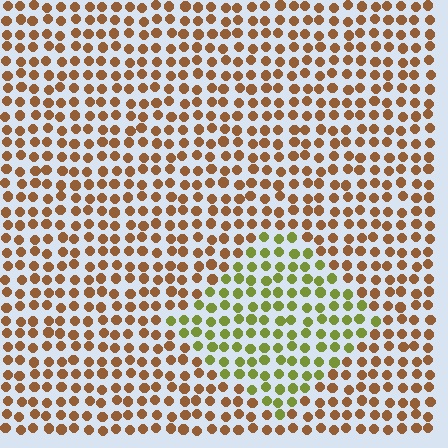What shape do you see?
I see a diamond.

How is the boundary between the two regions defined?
The boundary is defined purely by a slight shift in hue (about 53 degrees). Spacing, size, and orientation are identical on both sides.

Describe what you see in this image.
The image is filled with small brown elements in a uniform arrangement. A diamond-shaped region is visible where the elements are tinted to a slightly different hue, forming a subtle color boundary.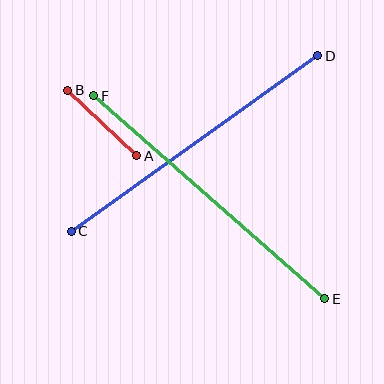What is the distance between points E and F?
The distance is approximately 307 pixels.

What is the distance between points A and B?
The distance is approximately 95 pixels.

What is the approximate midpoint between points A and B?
The midpoint is at approximately (102, 123) pixels.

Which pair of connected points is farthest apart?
Points E and F are farthest apart.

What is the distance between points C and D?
The distance is approximately 303 pixels.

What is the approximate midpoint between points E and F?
The midpoint is at approximately (209, 197) pixels.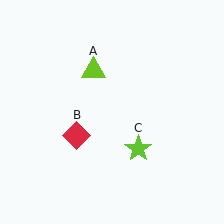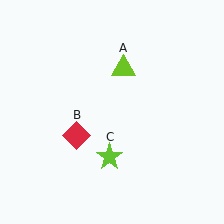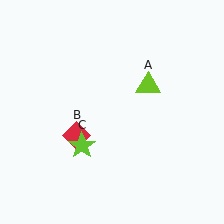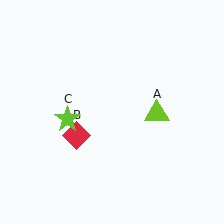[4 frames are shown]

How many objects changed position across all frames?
2 objects changed position: lime triangle (object A), lime star (object C).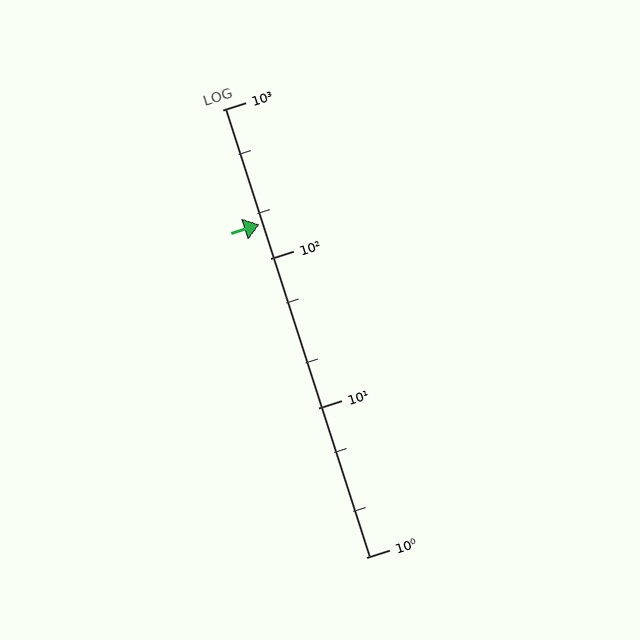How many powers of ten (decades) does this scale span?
The scale spans 3 decades, from 1 to 1000.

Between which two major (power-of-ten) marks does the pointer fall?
The pointer is between 100 and 1000.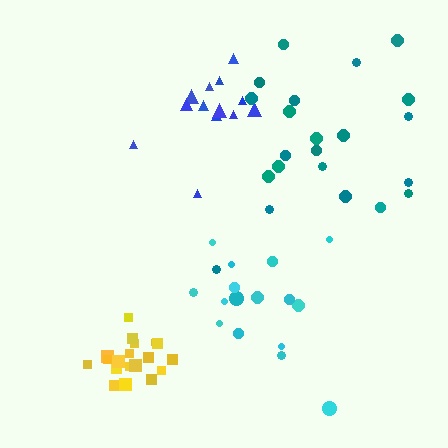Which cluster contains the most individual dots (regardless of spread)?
Teal (22).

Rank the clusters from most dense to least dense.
yellow, blue, cyan, teal.